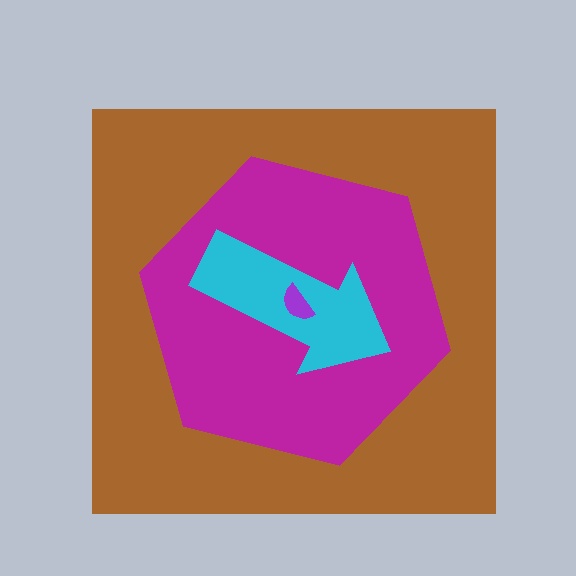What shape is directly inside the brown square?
The magenta hexagon.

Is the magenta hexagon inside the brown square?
Yes.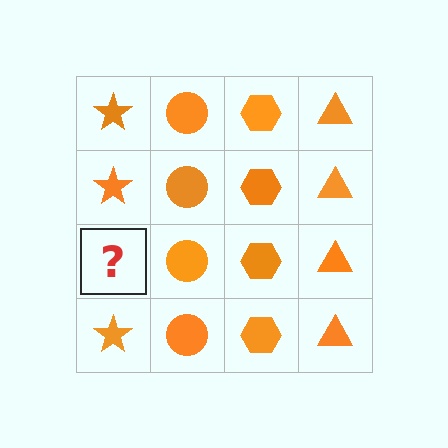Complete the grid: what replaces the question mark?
The question mark should be replaced with an orange star.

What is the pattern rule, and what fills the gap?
The rule is that each column has a consistent shape. The gap should be filled with an orange star.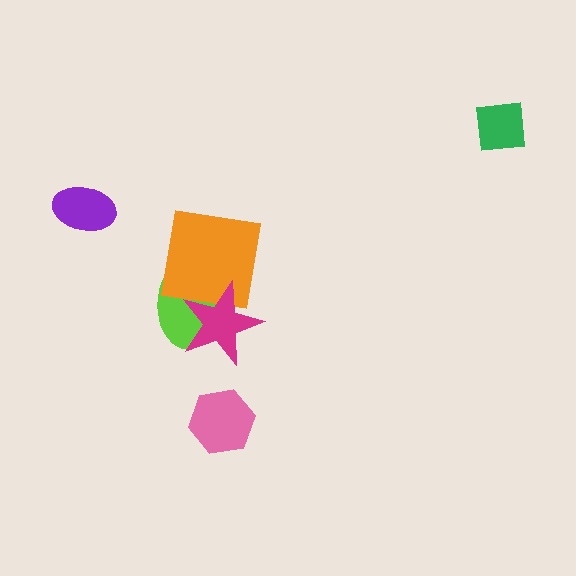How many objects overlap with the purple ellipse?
0 objects overlap with the purple ellipse.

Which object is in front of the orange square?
The magenta star is in front of the orange square.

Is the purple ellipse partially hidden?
No, no other shape covers it.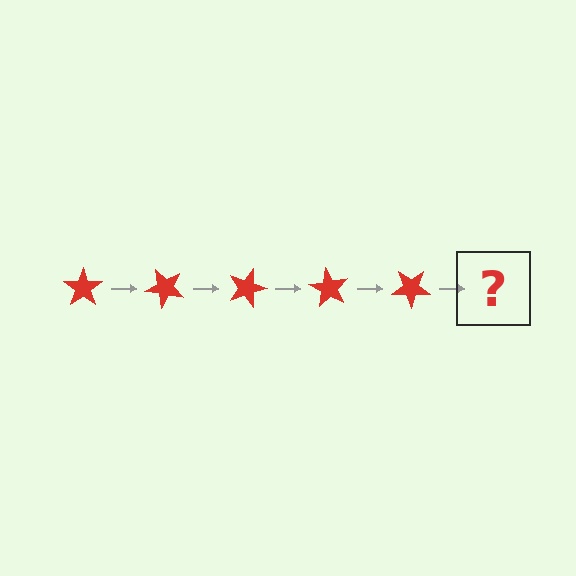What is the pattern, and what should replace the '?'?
The pattern is that the star rotates 45 degrees each step. The '?' should be a red star rotated 225 degrees.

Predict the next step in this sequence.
The next step is a red star rotated 225 degrees.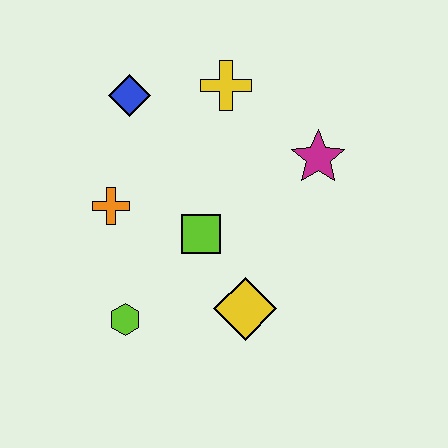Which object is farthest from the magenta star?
The lime hexagon is farthest from the magenta star.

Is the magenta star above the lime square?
Yes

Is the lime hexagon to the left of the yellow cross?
Yes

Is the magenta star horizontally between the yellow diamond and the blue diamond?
No